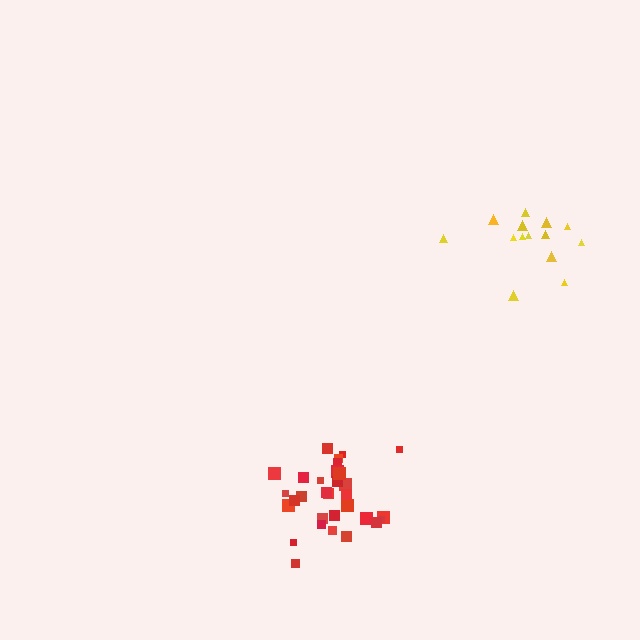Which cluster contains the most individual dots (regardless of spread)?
Red (31).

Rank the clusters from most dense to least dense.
red, yellow.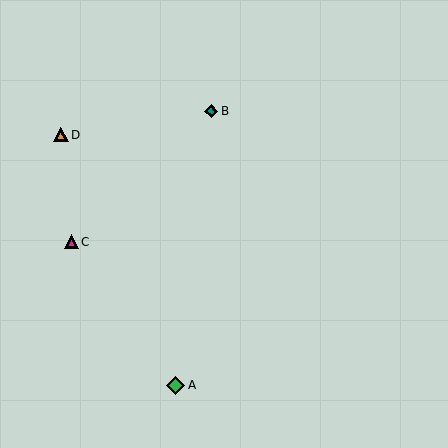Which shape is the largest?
The green diamond (labeled A) is the largest.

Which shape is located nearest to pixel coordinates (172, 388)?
The green diamond (labeled A) at (176, 385) is nearest to that location.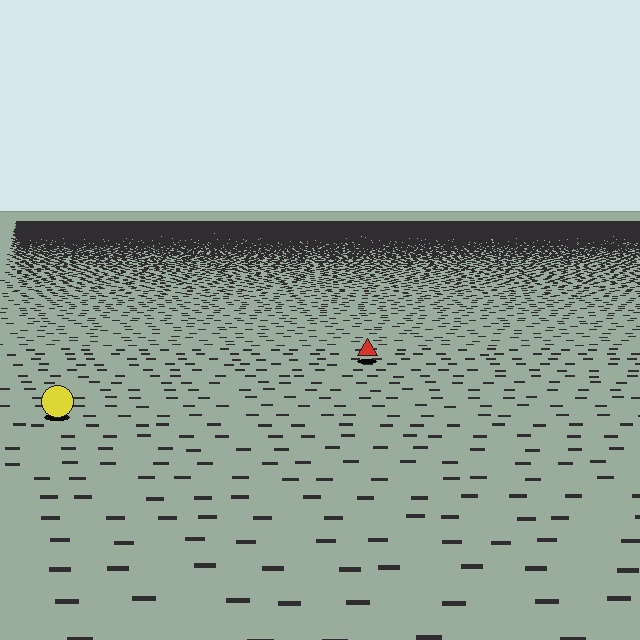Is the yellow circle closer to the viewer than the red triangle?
Yes. The yellow circle is closer — you can tell from the texture gradient: the ground texture is coarser near it.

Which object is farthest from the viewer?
The red triangle is farthest from the viewer. It appears smaller and the ground texture around it is denser.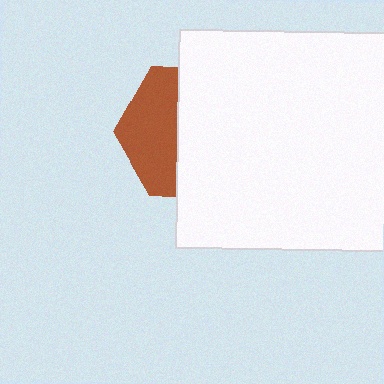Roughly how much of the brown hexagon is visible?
A small part of it is visible (roughly 40%).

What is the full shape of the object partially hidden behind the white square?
The partially hidden object is a brown hexagon.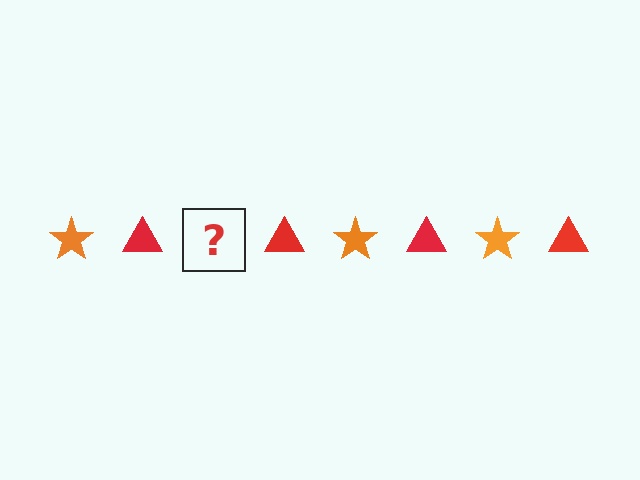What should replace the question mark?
The question mark should be replaced with an orange star.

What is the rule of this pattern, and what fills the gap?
The rule is that the pattern alternates between orange star and red triangle. The gap should be filled with an orange star.